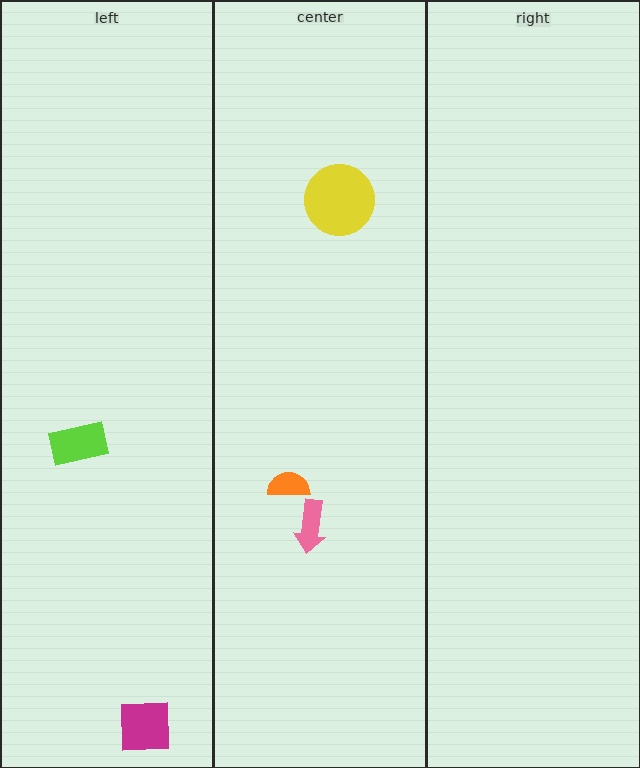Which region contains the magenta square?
The left region.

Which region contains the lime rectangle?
The left region.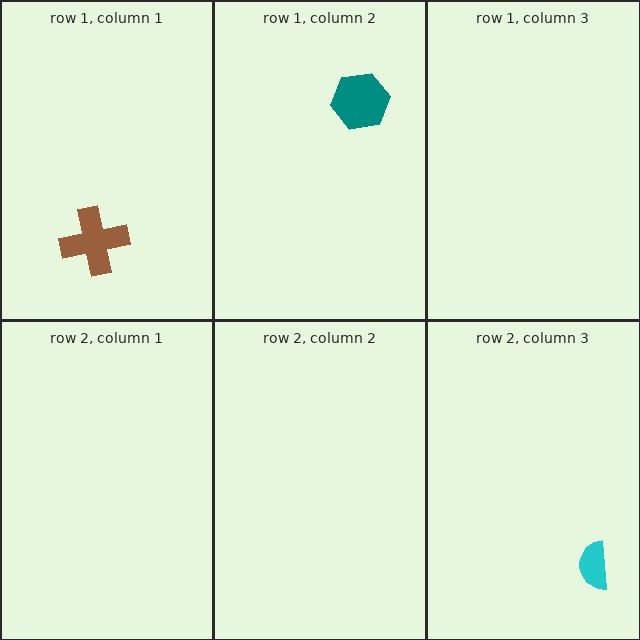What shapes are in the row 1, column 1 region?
The brown cross.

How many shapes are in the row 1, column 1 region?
1.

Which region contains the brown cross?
The row 1, column 1 region.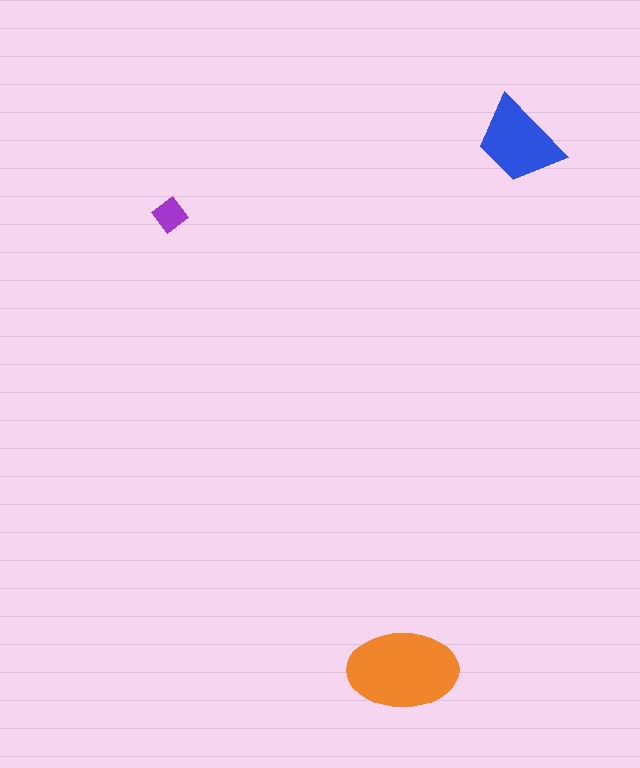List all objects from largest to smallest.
The orange ellipse, the blue trapezoid, the purple diamond.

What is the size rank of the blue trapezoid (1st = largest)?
2nd.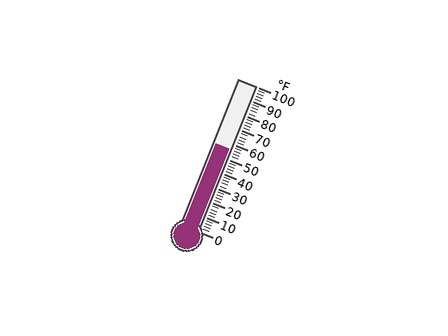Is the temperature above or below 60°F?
The temperature is below 60°F.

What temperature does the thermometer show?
The thermometer shows approximately 56°F.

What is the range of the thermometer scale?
The thermometer scale ranges from 0°F to 100°F.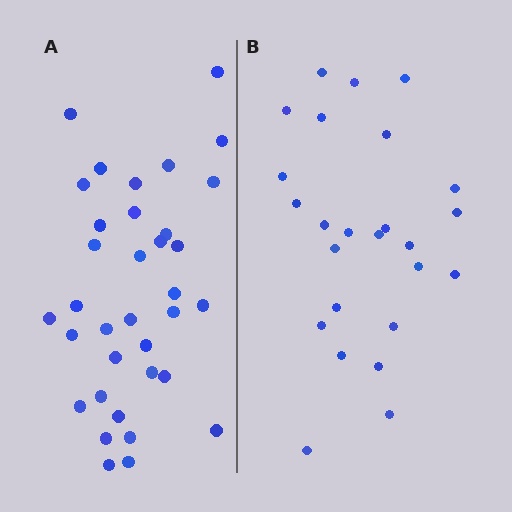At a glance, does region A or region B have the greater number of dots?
Region A (the left region) has more dots.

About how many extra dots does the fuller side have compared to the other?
Region A has roughly 10 or so more dots than region B.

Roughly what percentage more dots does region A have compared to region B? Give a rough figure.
About 40% more.